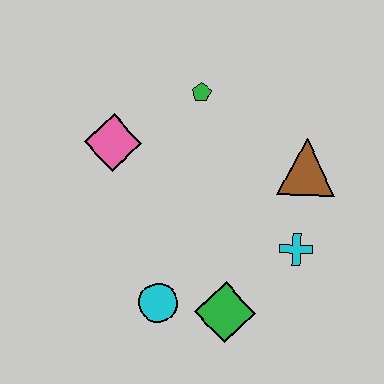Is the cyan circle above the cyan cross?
No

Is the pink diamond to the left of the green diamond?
Yes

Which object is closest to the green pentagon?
The pink diamond is closest to the green pentagon.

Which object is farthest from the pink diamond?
The cyan cross is farthest from the pink diamond.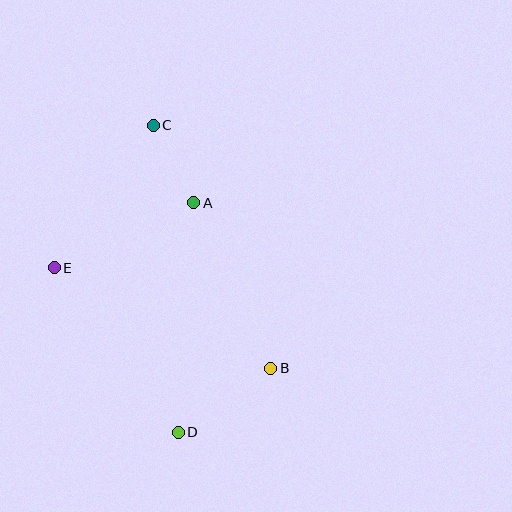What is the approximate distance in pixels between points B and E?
The distance between B and E is approximately 239 pixels.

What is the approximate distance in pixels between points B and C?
The distance between B and C is approximately 269 pixels.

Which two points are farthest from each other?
Points C and D are farthest from each other.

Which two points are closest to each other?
Points A and C are closest to each other.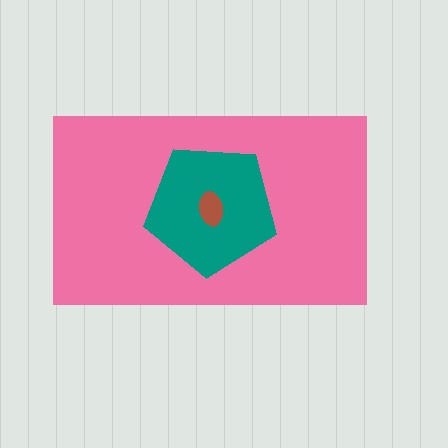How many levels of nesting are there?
3.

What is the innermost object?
The brown ellipse.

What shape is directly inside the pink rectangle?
The teal pentagon.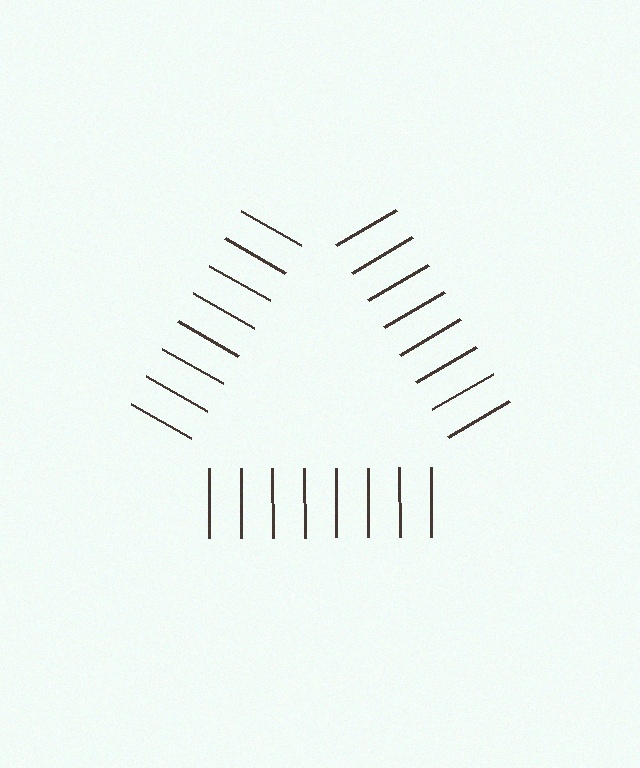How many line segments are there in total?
24 — 8 along each of the 3 edges.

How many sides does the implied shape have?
3 sides — the line-ends trace a triangle.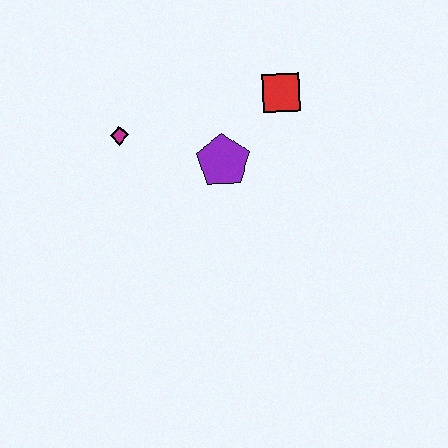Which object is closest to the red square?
The purple pentagon is closest to the red square.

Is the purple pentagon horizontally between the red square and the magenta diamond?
Yes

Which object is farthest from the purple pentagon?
The magenta diamond is farthest from the purple pentagon.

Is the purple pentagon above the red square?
No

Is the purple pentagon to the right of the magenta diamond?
Yes